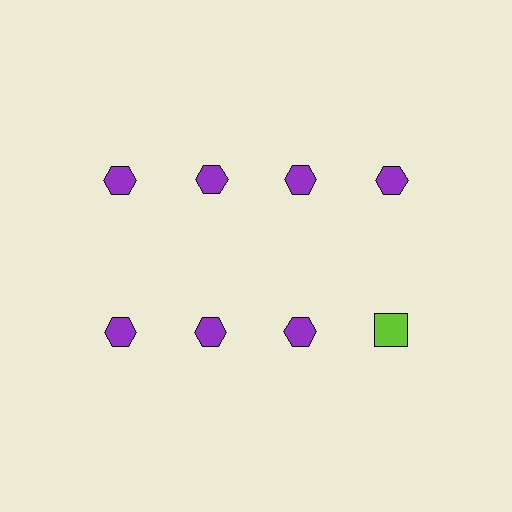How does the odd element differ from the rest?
It differs in both color (lime instead of purple) and shape (square instead of hexagon).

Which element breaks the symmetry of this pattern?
The lime square in the second row, second from right column breaks the symmetry. All other shapes are purple hexagons.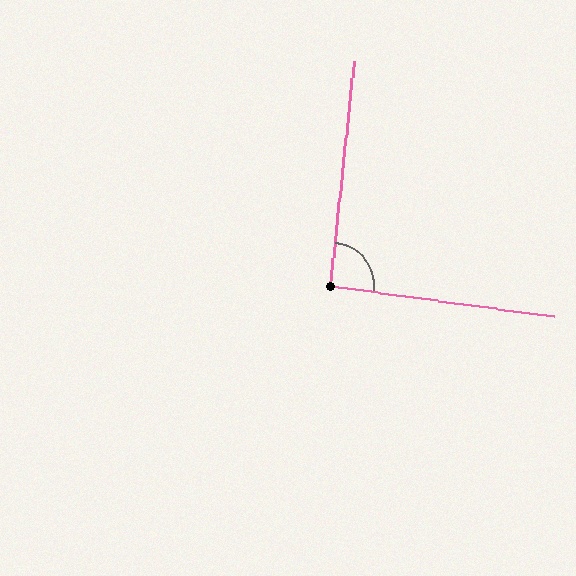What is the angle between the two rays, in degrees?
Approximately 92 degrees.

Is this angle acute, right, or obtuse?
It is approximately a right angle.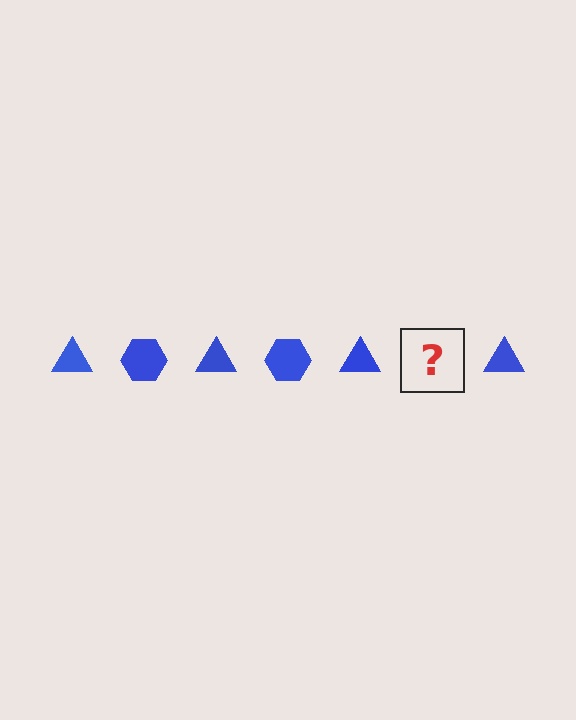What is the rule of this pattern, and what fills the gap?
The rule is that the pattern cycles through triangle, hexagon shapes in blue. The gap should be filled with a blue hexagon.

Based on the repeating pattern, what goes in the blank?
The blank should be a blue hexagon.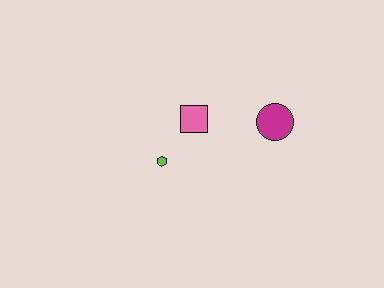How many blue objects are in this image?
There are no blue objects.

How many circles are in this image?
There is 1 circle.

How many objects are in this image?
There are 3 objects.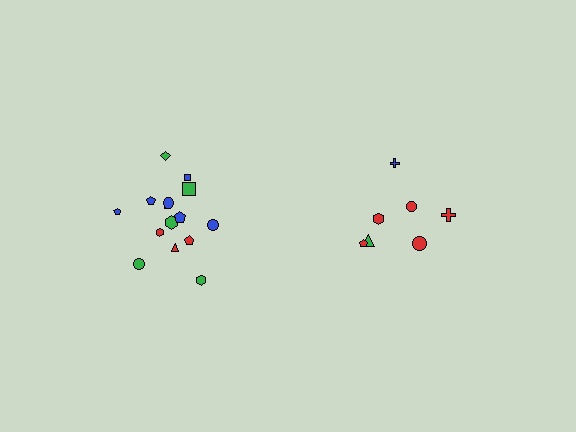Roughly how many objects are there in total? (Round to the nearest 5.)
Roughly 20 objects in total.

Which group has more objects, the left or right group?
The left group.